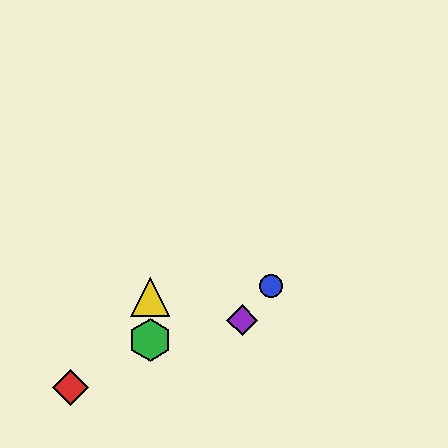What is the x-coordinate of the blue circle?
The blue circle is at x≈271.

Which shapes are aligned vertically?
The green hexagon, the yellow triangle are aligned vertically.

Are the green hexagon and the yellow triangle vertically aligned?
Yes, both are at x≈150.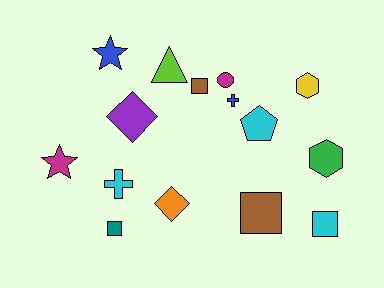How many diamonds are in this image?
There are 2 diamonds.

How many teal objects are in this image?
There is 1 teal object.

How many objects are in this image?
There are 15 objects.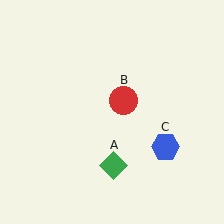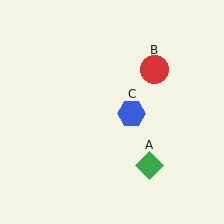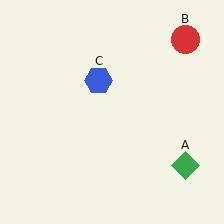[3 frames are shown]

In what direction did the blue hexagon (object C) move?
The blue hexagon (object C) moved up and to the left.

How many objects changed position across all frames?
3 objects changed position: green diamond (object A), red circle (object B), blue hexagon (object C).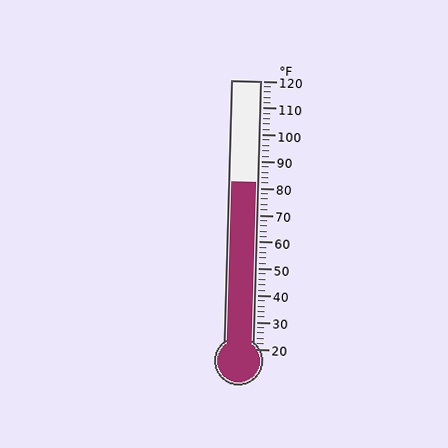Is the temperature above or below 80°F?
The temperature is above 80°F.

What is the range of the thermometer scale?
The thermometer scale ranges from 20°F to 120°F.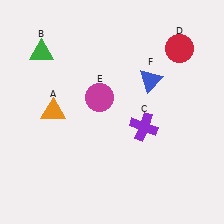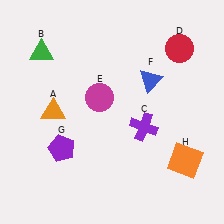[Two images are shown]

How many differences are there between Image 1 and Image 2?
There are 2 differences between the two images.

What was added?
A purple pentagon (G), an orange square (H) were added in Image 2.